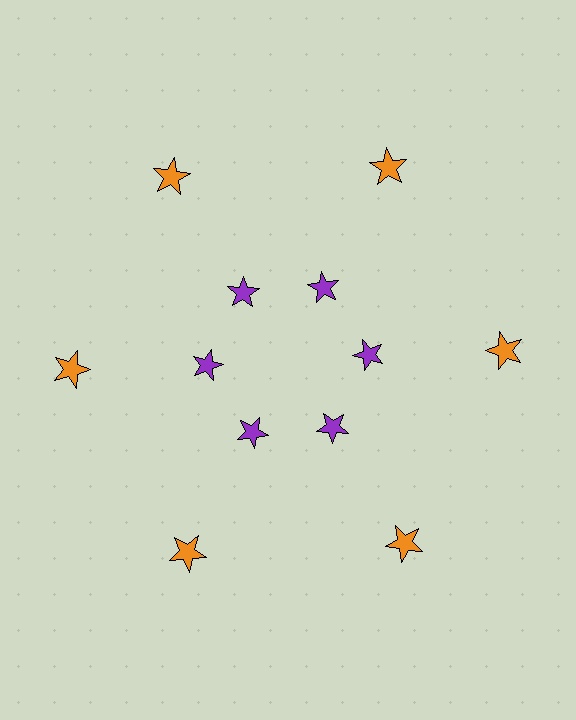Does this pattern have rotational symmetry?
Yes, this pattern has 6-fold rotational symmetry. It looks the same after rotating 60 degrees around the center.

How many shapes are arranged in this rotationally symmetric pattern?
There are 12 shapes, arranged in 6 groups of 2.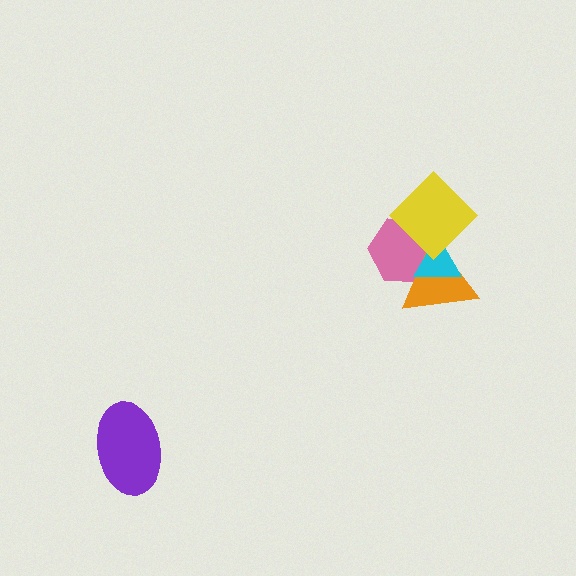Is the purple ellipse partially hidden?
No, no other shape covers it.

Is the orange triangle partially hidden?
Yes, it is partially covered by another shape.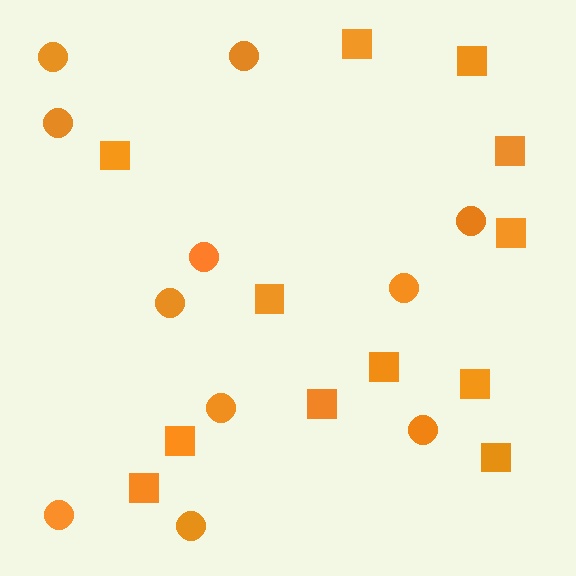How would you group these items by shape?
There are 2 groups: one group of circles (11) and one group of squares (12).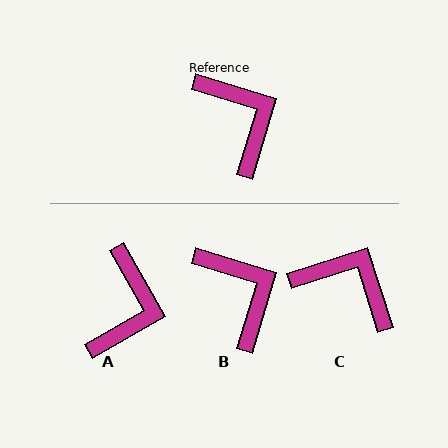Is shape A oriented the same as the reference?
No, it is off by about 43 degrees.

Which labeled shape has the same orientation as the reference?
B.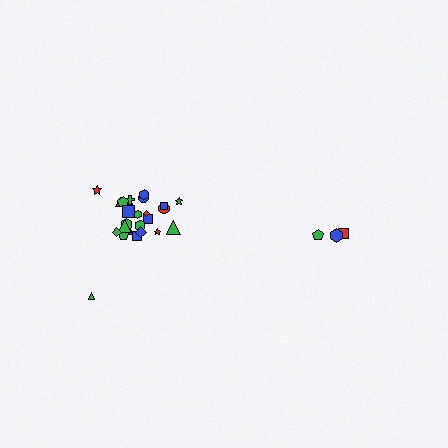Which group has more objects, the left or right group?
The left group.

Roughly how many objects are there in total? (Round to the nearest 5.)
Roughly 30 objects in total.